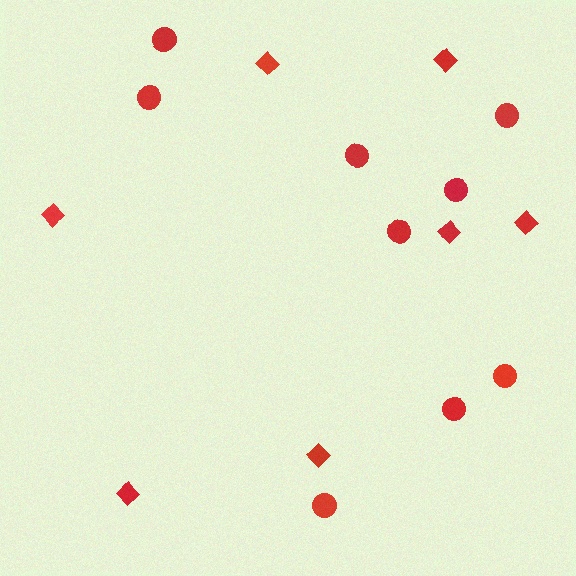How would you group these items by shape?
There are 2 groups: one group of diamonds (7) and one group of circles (9).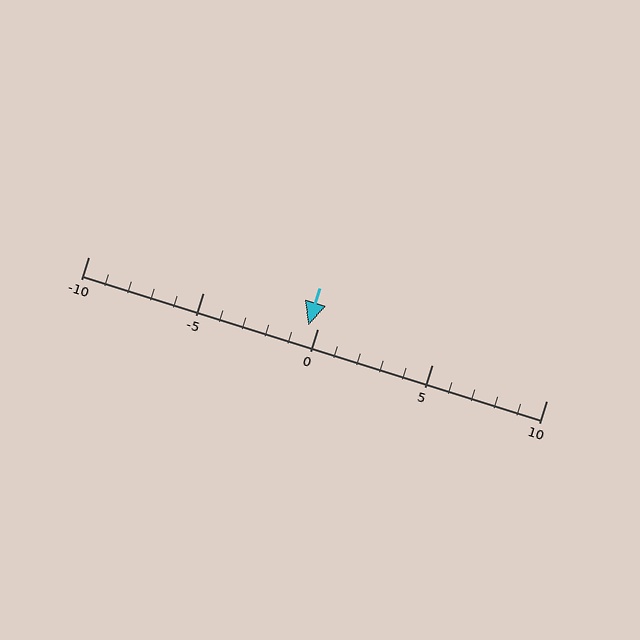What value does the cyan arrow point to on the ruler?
The cyan arrow points to approximately 0.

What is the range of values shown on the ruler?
The ruler shows values from -10 to 10.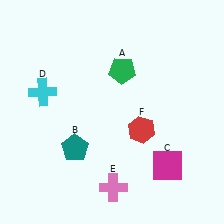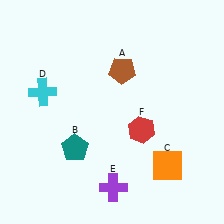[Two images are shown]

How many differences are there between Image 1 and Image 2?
There are 3 differences between the two images.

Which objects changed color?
A changed from green to brown. C changed from magenta to orange. E changed from pink to purple.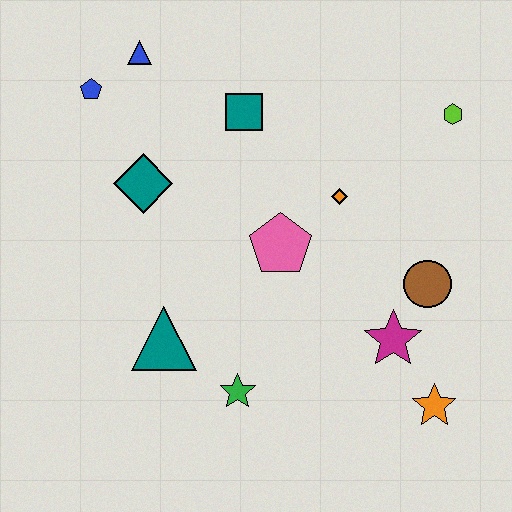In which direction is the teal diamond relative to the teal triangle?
The teal diamond is above the teal triangle.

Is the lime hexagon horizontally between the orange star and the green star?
No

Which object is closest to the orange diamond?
The pink pentagon is closest to the orange diamond.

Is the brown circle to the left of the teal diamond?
No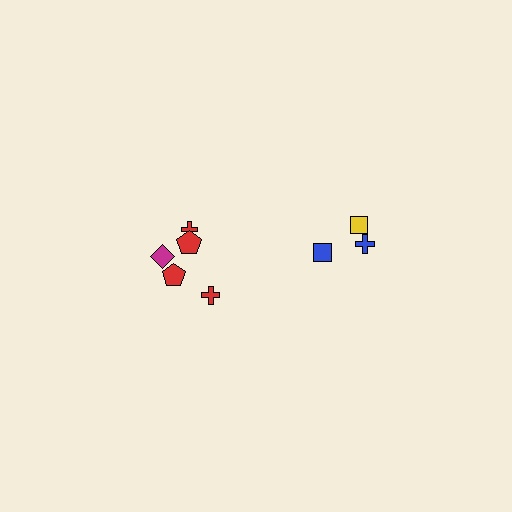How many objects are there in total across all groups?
There are 8 objects.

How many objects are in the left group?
There are 5 objects.